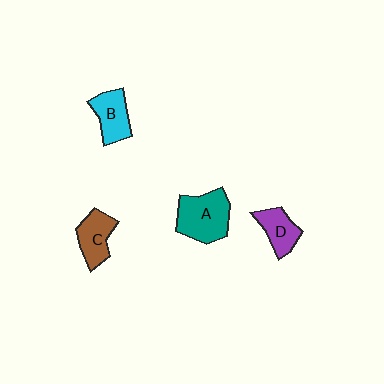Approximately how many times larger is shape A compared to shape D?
Approximately 1.6 times.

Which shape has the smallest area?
Shape D (purple).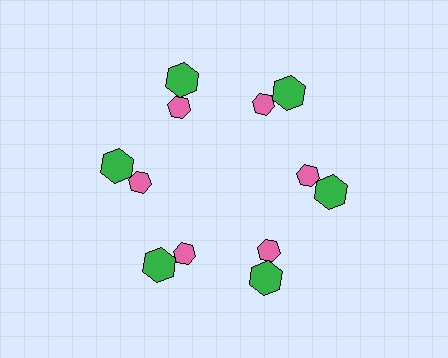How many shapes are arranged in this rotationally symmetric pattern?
There are 12 shapes, arranged in 6 groups of 2.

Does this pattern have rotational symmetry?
Yes, this pattern has 6-fold rotational symmetry. It looks the same after rotating 60 degrees around the center.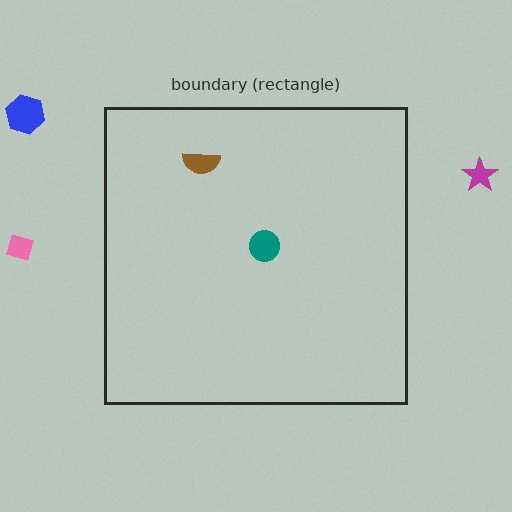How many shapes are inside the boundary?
2 inside, 3 outside.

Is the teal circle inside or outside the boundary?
Inside.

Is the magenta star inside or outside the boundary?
Outside.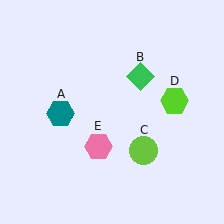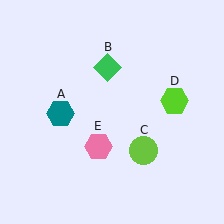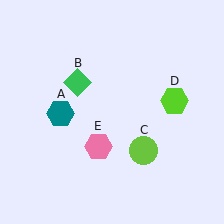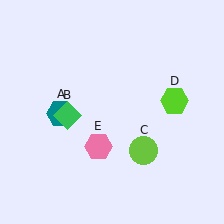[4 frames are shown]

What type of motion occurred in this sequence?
The green diamond (object B) rotated counterclockwise around the center of the scene.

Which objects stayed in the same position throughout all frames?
Teal hexagon (object A) and lime circle (object C) and lime hexagon (object D) and pink hexagon (object E) remained stationary.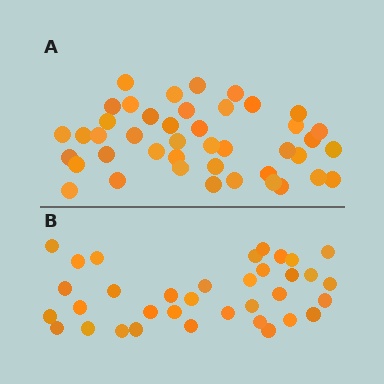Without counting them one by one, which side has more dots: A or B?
Region A (the top region) has more dots.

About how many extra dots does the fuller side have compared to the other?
Region A has roughly 8 or so more dots than region B.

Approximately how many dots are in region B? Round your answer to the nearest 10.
About 40 dots. (The exact count is 35, which rounds to 40.)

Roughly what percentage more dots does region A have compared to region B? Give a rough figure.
About 25% more.